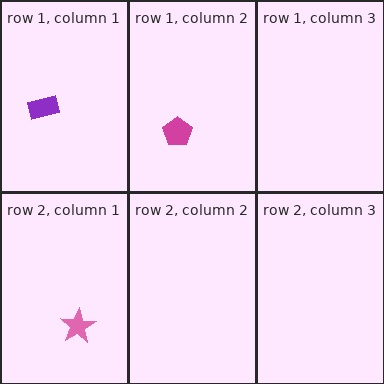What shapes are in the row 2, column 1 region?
The pink star.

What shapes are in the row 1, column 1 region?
The purple rectangle.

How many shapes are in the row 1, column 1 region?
1.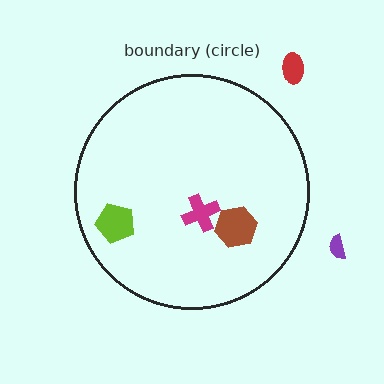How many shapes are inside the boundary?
3 inside, 2 outside.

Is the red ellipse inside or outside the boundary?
Outside.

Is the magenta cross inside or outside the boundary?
Inside.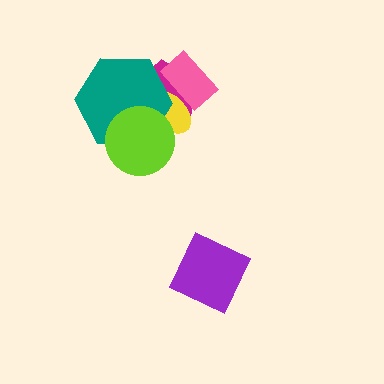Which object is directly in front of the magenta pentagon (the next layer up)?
The yellow ellipse is directly in front of the magenta pentagon.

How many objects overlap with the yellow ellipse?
4 objects overlap with the yellow ellipse.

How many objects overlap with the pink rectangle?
2 objects overlap with the pink rectangle.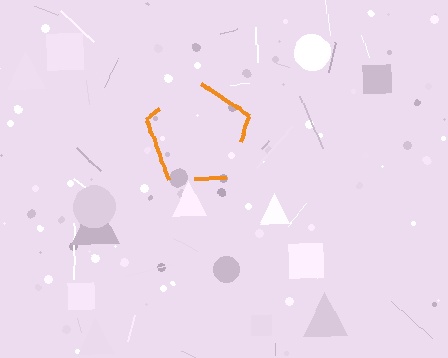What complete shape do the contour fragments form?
The contour fragments form a pentagon.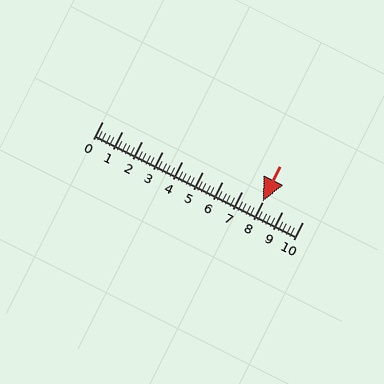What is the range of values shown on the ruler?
The ruler shows values from 0 to 10.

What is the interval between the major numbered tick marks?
The major tick marks are spaced 1 units apart.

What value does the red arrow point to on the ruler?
The red arrow points to approximately 8.0.